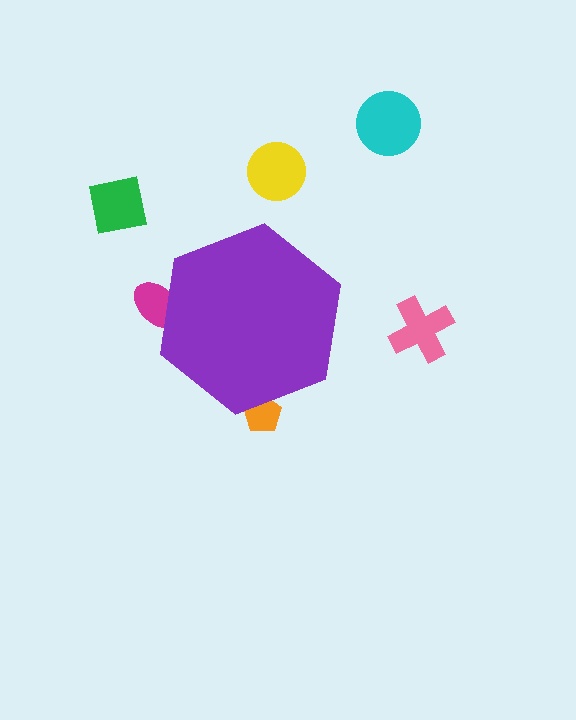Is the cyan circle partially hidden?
No, the cyan circle is fully visible.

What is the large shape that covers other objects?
A purple hexagon.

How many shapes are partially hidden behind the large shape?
2 shapes are partially hidden.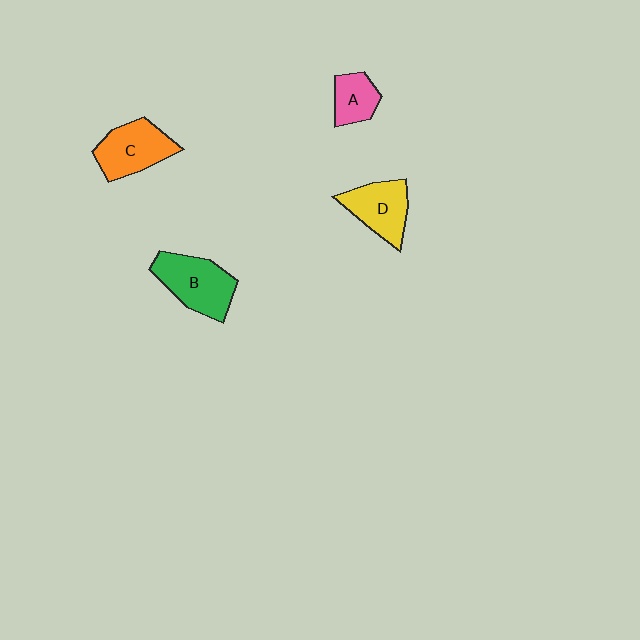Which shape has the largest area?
Shape B (green).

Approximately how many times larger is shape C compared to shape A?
Approximately 1.7 times.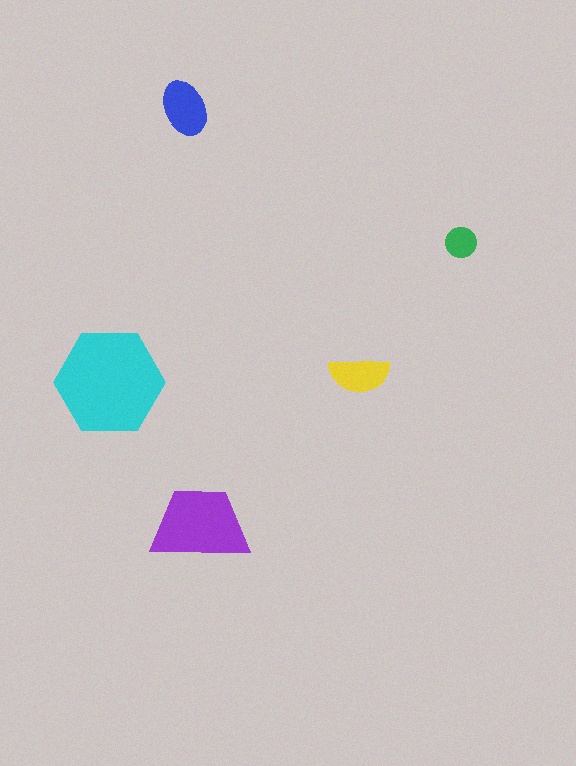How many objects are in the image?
There are 5 objects in the image.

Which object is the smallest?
The green circle.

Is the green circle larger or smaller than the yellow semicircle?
Smaller.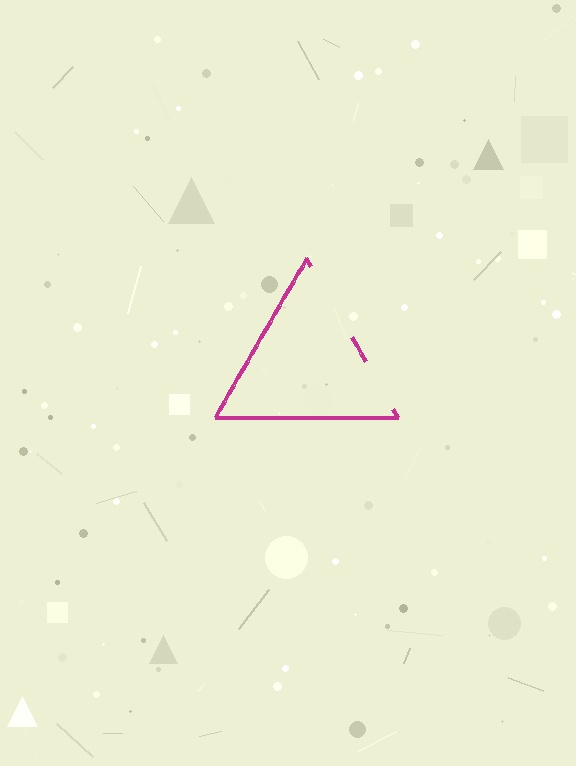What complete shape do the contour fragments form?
The contour fragments form a triangle.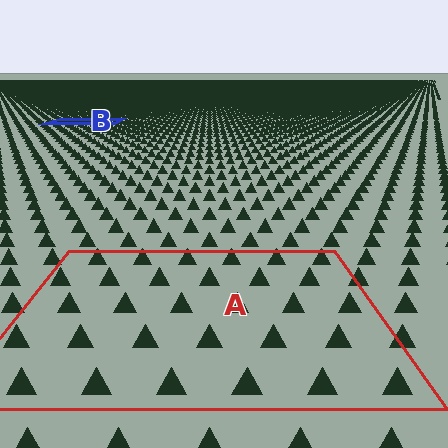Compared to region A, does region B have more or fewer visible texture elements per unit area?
Region B has more texture elements per unit area — they are packed more densely because it is farther away.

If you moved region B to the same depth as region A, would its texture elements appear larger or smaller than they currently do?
They would appear larger. At a closer depth, the same texture elements are projected at a bigger on-screen size.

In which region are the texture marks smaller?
The texture marks are smaller in region B, because it is farther away.